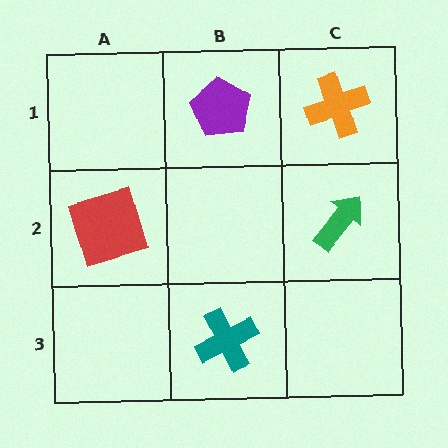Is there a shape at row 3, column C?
No, that cell is empty.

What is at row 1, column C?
An orange cross.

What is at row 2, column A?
A red square.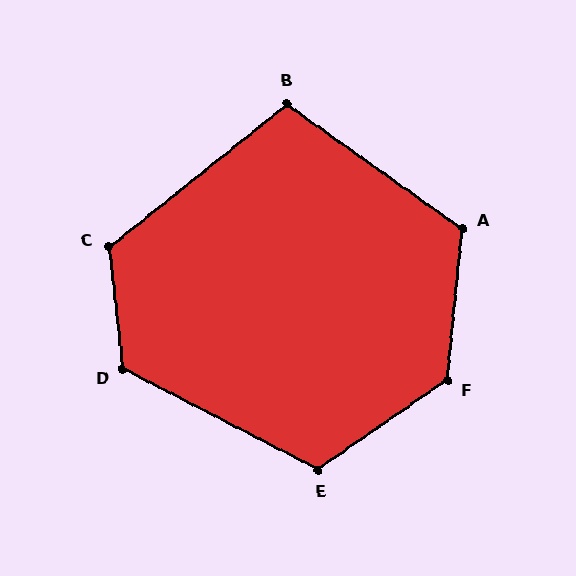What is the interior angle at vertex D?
Approximately 124 degrees (obtuse).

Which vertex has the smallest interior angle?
B, at approximately 106 degrees.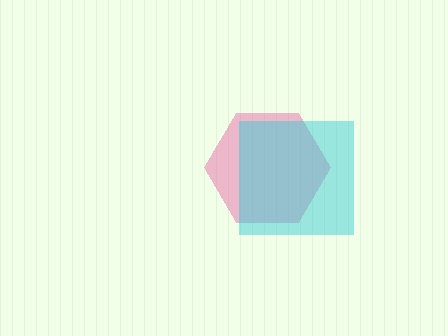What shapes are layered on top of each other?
The layered shapes are: a pink hexagon, a cyan square.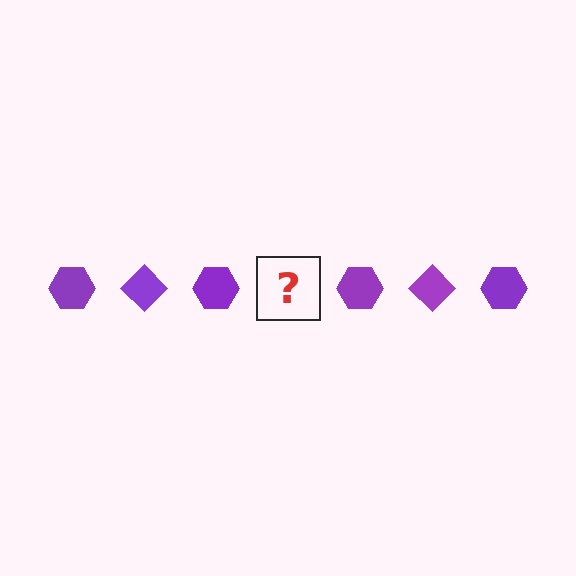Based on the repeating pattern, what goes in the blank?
The blank should be a purple diamond.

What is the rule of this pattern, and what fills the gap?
The rule is that the pattern cycles through hexagon, diamond shapes in purple. The gap should be filled with a purple diamond.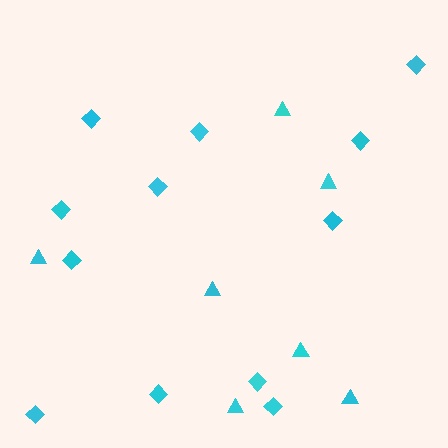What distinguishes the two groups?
There are 2 groups: one group of diamonds (12) and one group of triangles (7).